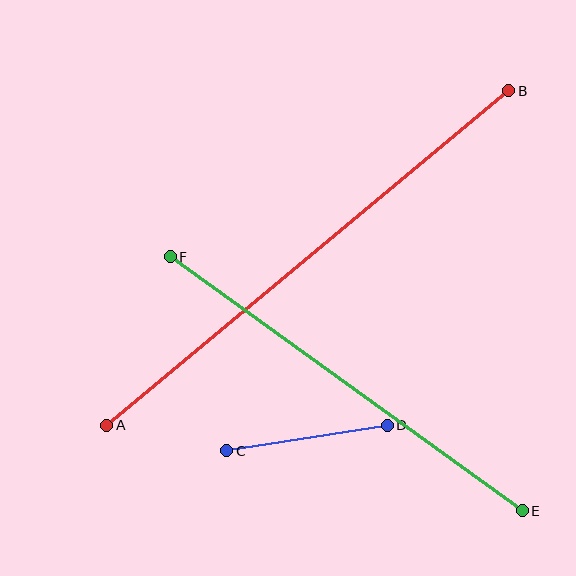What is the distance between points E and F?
The distance is approximately 434 pixels.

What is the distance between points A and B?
The distance is approximately 523 pixels.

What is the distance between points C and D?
The distance is approximately 162 pixels.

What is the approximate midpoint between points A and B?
The midpoint is at approximately (308, 258) pixels.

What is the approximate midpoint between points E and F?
The midpoint is at approximately (346, 384) pixels.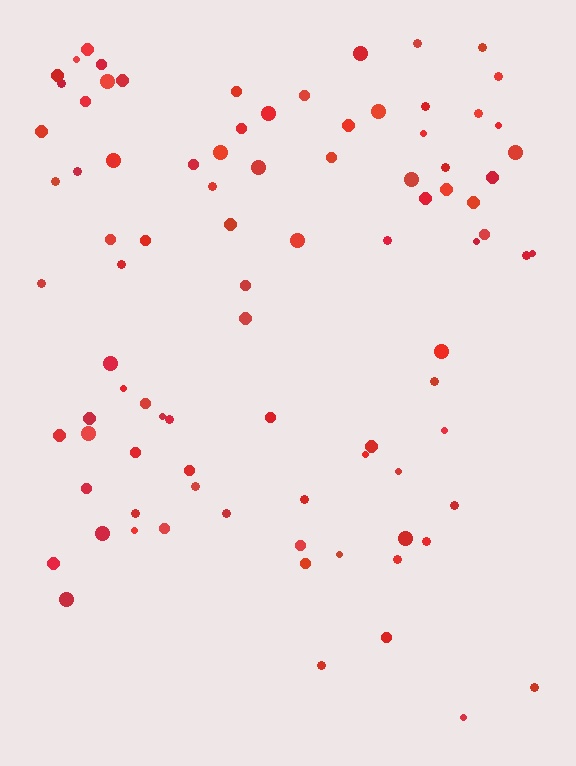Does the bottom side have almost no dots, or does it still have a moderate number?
Still a moderate number, just noticeably fewer than the top.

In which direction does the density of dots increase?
From bottom to top, with the top side densest.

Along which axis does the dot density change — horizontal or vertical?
Vertical.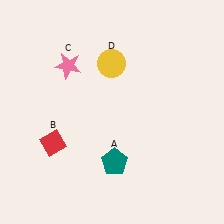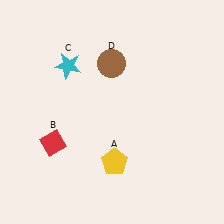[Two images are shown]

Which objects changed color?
A changed from teal to yellow. C changed from pink to cyan. D changed from yellow to brown.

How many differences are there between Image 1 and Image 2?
There are 3 differences between the two images.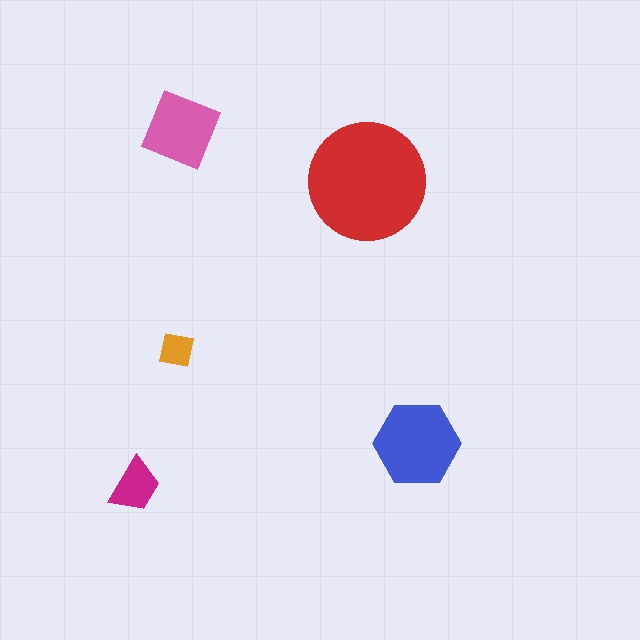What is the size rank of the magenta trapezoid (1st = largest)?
4th.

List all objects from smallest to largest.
The orange square, the magenta trapezoid, the pink square, the blue hexagon, the red circle.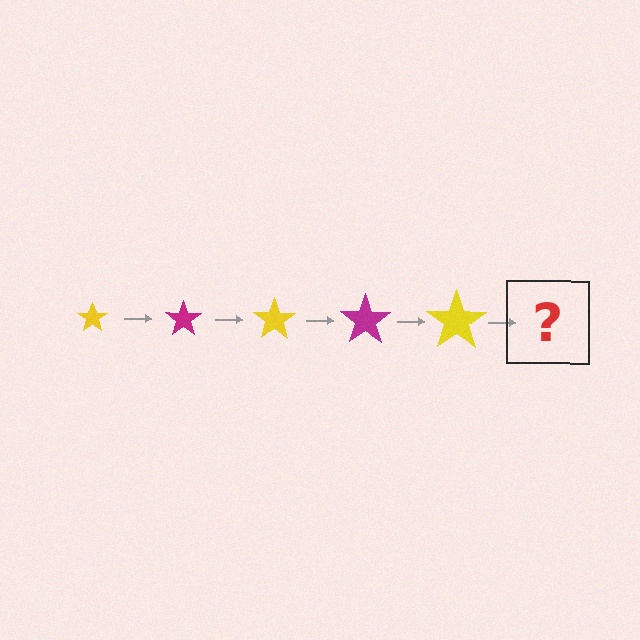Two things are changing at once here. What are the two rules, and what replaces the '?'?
The two rules are that the star grows larger each step and the color cycles through yellow and magenta. The '?' should be a magenta star, larger than the previous one.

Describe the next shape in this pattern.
It should be a magenta star, larger than the previous one.